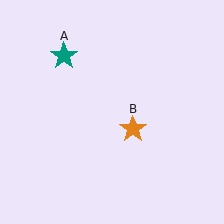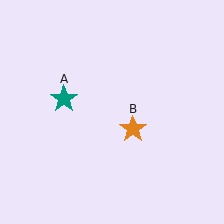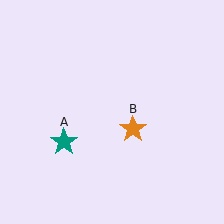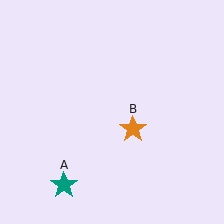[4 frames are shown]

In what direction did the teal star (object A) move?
The teal star (object A) moved down.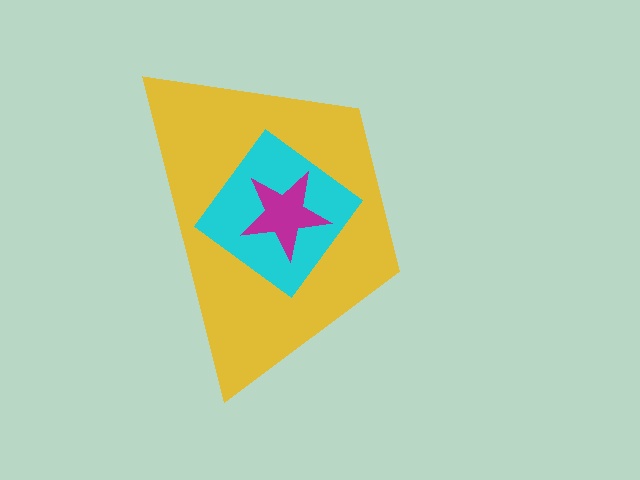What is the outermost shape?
The yellow trapezoid.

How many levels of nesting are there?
3.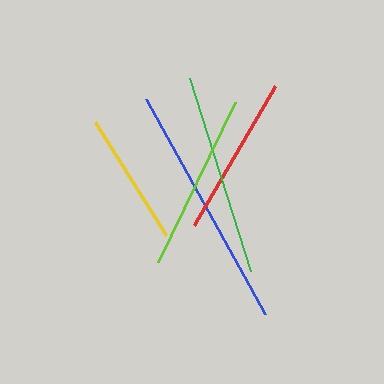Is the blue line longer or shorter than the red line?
The blue line is longer than the red line.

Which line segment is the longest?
The blue line is the longest at approximately 246 pixels.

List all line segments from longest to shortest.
From longest to shortest: blue, green, lime, red, yellow.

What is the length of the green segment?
The green segment is approximately 203 pixels long.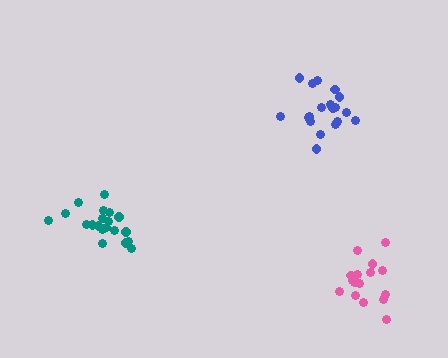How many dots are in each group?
Group 1: 21 dots, Group 2: 19 dots, Group 3: 16 dots (56 total).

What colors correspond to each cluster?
The clusters are colored: teal, blue, pink.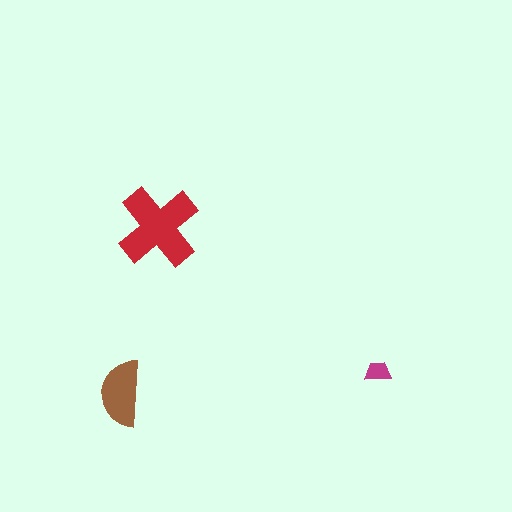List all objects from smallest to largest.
The magenta trapezoid, the brown semicircle, the red cross.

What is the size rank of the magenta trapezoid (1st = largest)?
3rd.